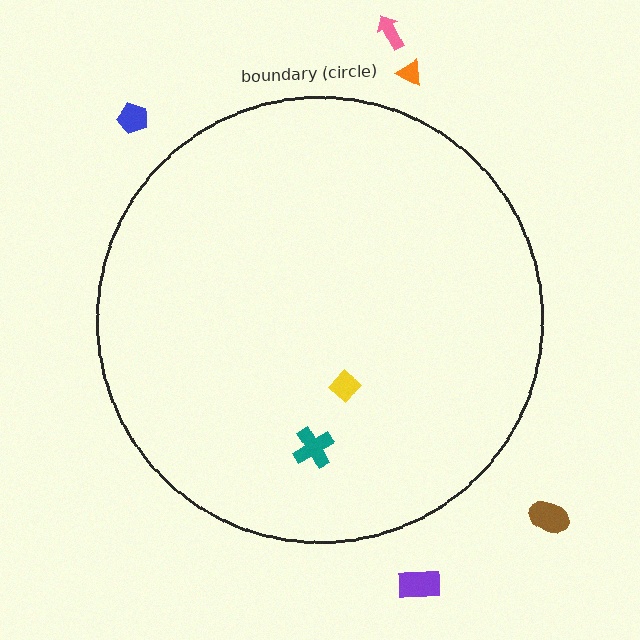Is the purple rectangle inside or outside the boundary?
Outside.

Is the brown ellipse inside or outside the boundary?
Outside.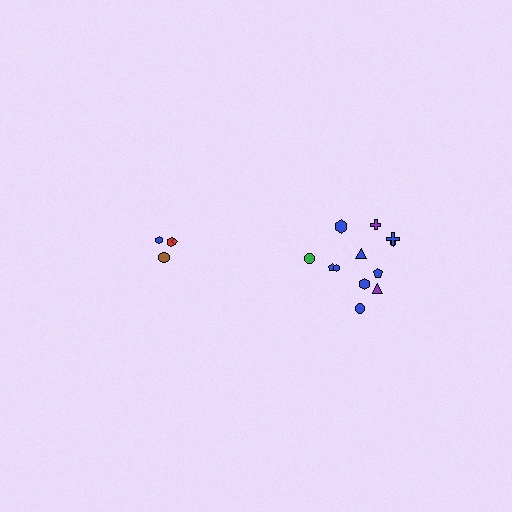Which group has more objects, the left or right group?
The right group.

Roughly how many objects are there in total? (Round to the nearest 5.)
Roughly 15 objects in total.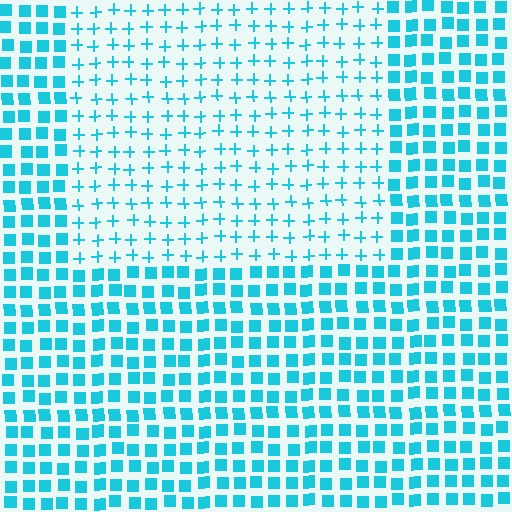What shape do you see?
I see a rectangle.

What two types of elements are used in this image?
The image uses plus signs inside the rectangle region and squares outside it.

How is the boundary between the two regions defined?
The boundary is defined by a change in element shape: plus signs inside vs. squares outside. All elements share the same color and spacing.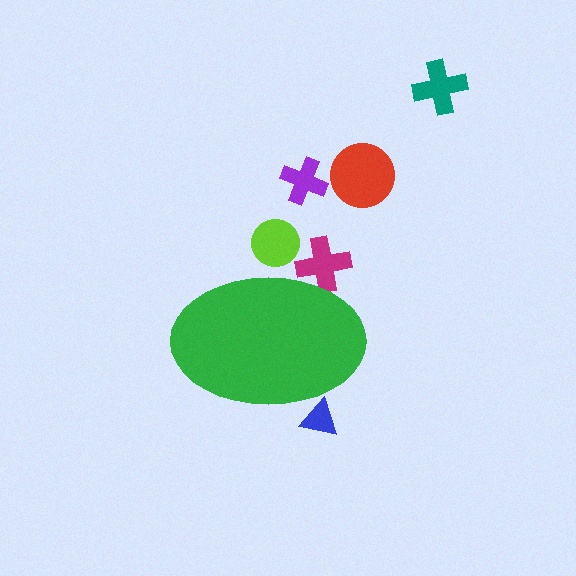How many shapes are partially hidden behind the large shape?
3 shapes are partially hidden.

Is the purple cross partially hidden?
No, the purple cross is fully visible.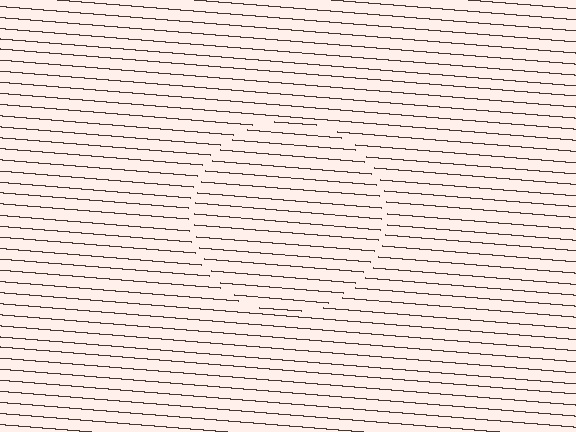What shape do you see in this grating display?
An illusory circle. The interior of the shape contains the same grating, shifted by half a period — the contour is defined by the phase discontinuity where line-ends from the inner and outer gratings abut.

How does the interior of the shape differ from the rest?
The interior of the shape contains the same grating, shifted by half a period — the contour is defined by the phase discontinuity where line-ends from the inner and outer gratings abut.